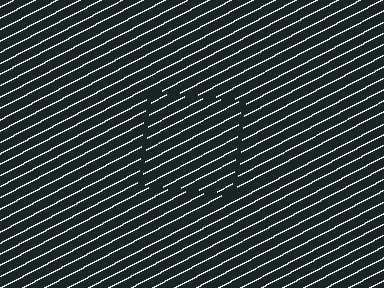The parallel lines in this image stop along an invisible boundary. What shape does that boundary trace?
An illusory square. The interior of the shape contains the same grating, shifted by half a period — the contour is defined by the phase discontinuity where line-ends from the inner and outer gratings abut.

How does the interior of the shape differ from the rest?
The interior of the shape contains the same grating, shifted by half a period — the contour is defined by the phase discontinuity where line-ends from the inner and outer gratings abut.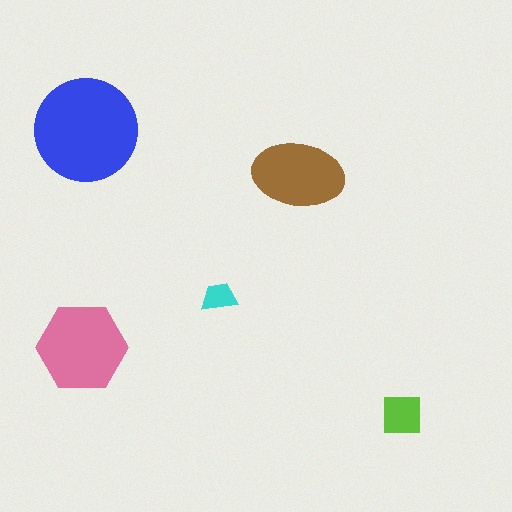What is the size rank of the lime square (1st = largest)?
4th.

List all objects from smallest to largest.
The cyan trapezoid, the lime square, the brown ellipse, the pink hexagon, the blue circle.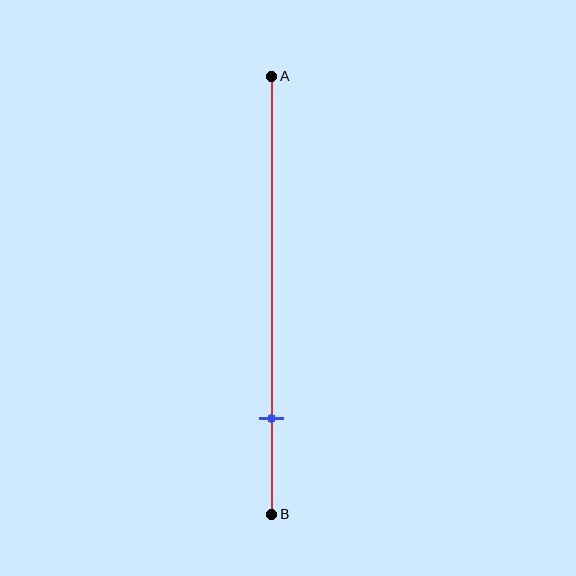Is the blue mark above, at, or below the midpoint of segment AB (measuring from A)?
The blue mark is below the midpoint of segment AB.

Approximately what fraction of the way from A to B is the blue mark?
The blue mark is approximately 80% of the way from A to B.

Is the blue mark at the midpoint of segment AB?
No, the mark is at about 80% from A, not at the 50% midpoint.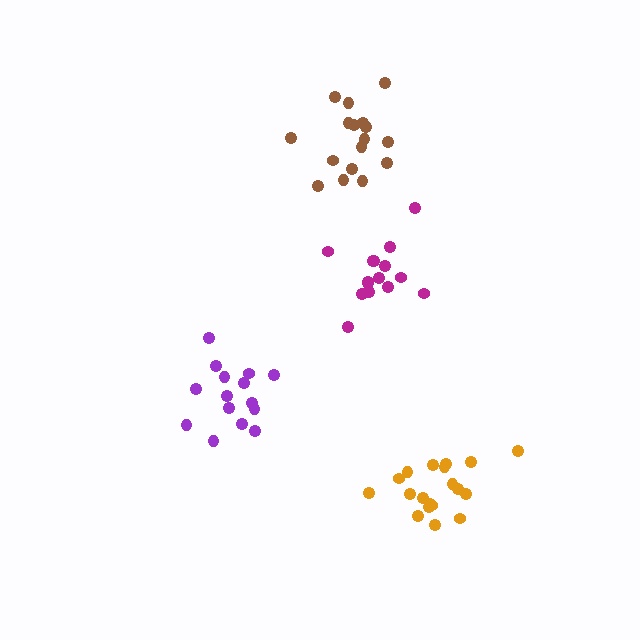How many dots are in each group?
Group 1: 19 dots, Group 2: 17 dots, Group 3: 15 dots, Group 4: 15 dots (66 total).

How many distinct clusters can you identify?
There are 4 distinct clusters.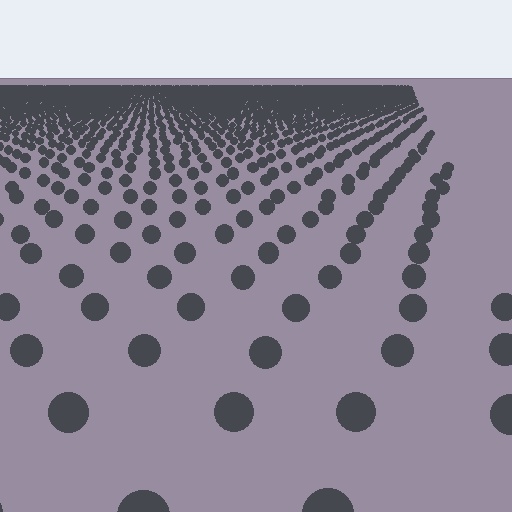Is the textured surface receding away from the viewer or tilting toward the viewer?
The surface is receding away from the viewer. Texture elements get smaller and denser toward the top.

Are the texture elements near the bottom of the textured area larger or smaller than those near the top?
Larger. Near the bottom, elements are closer to the viewer and appear at a bigger on-screen size.